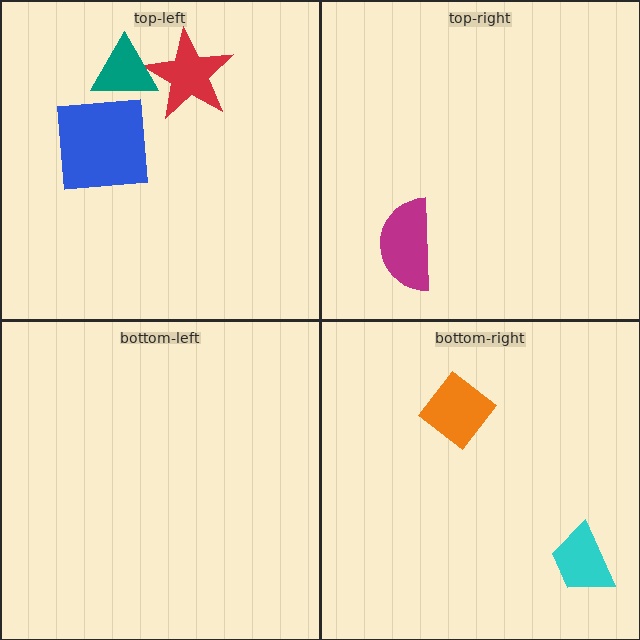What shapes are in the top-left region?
The red star, the blue square, the teal triangle.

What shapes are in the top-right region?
The magenta semicircle.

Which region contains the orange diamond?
The bottom-right region.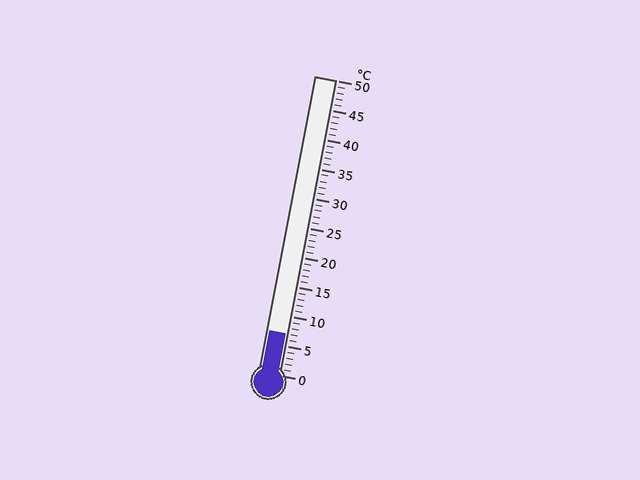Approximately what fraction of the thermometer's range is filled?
The thermometer is filled to approximately 15% of its range.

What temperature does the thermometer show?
The thermometer shows approximately 7°C.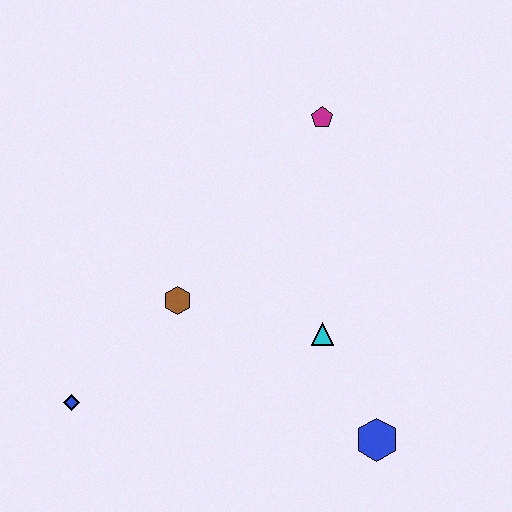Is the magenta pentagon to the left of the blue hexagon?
Yes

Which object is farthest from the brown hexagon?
The blue hexagon is farthest from the brown hexagon.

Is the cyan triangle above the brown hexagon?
No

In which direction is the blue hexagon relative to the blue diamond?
The blue hexagon is to the right of the blue diamond.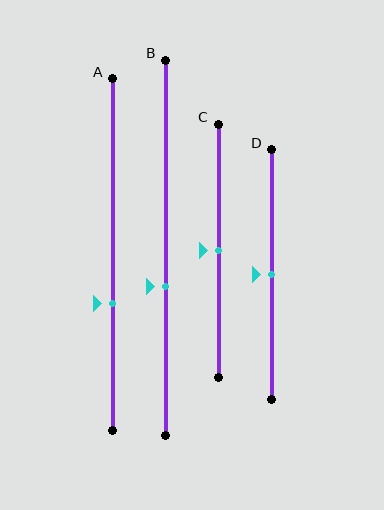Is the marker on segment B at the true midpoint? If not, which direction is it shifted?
No, the marker on segment B is shifted downward by about 10% of the segment length.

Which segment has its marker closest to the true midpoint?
Segment C has its marker closest to the true midpoint.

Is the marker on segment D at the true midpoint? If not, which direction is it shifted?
Yes, the marker on segment D is at the true midpoint.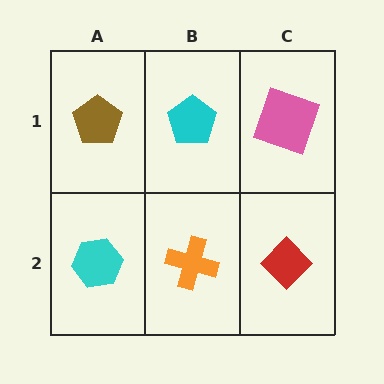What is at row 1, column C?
A pink square.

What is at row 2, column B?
An orange cross.